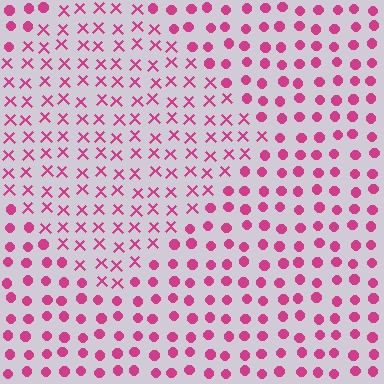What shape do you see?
I see a diamond.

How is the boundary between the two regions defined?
The boundary is defined by a change in element shape: X marks inside vs. circles outside. All elements share the same color and spacing.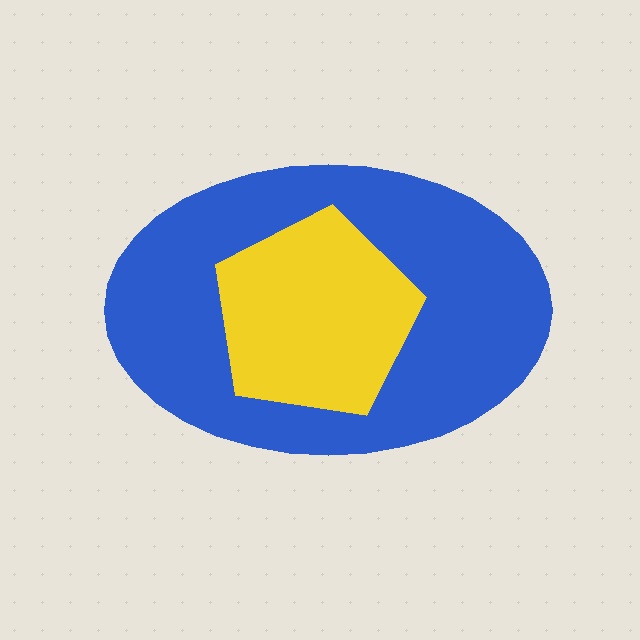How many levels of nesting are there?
2.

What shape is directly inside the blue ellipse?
The yellow pentagon.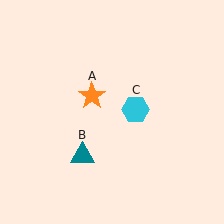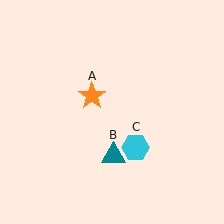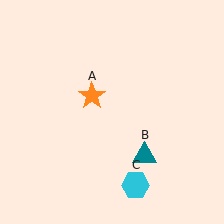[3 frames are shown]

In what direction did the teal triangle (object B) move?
The teal triangle (object B) moved right.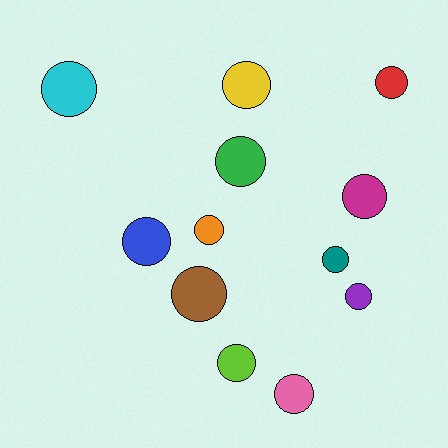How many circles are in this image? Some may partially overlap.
There are 12 circles.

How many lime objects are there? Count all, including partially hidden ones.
There is 1 lime object.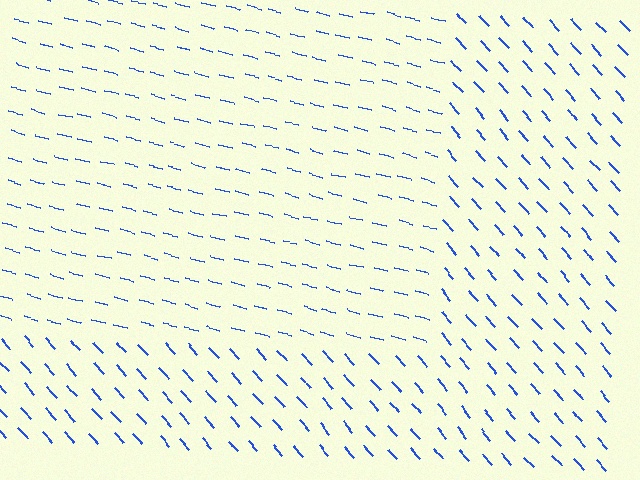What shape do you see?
I see a rectangle.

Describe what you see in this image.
The image is filled with small blue line segments. A rectangle region in the image has lines oriented differently from the surrounding lines, creating a visible texture boundary.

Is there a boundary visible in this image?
Yes, there is a texture boundary formed by a change in line orientation.